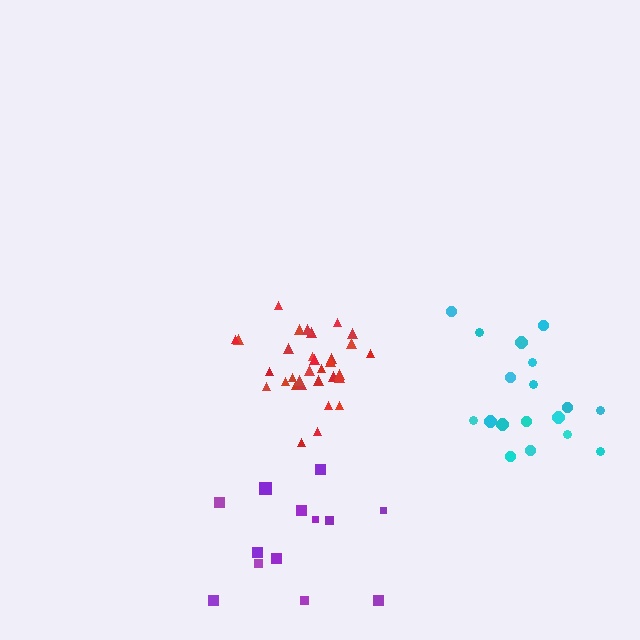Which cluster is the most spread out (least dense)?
Purple.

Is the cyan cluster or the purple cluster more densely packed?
Cyan.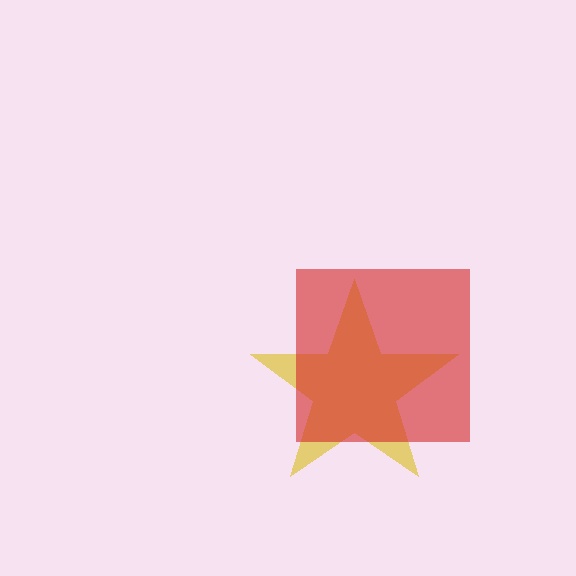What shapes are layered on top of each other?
The layered shapes are: a yellow star, a red square.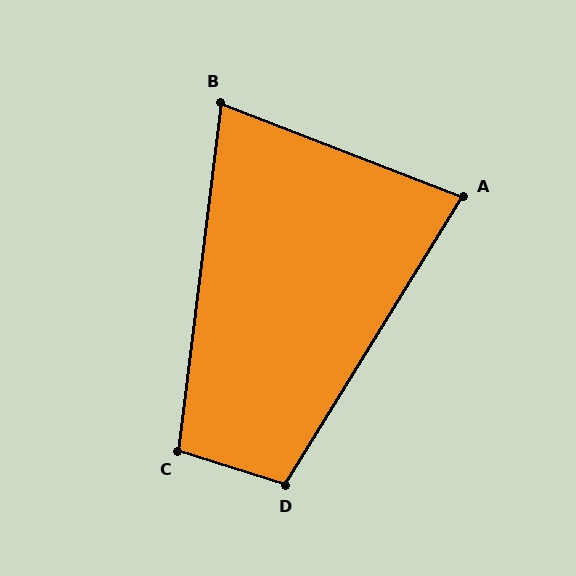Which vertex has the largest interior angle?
D, at approximately 104 degrees.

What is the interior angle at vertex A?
Approximately 80 degrees (acute).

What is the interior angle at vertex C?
Approximately 100 degrees (obtuse).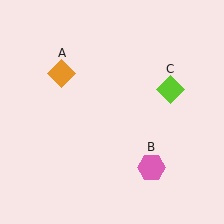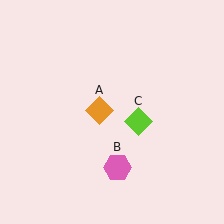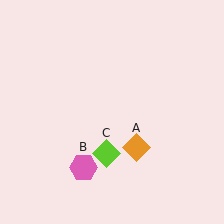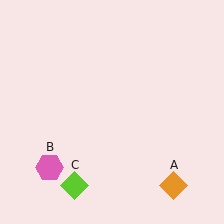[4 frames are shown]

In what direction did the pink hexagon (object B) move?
The pink hexagon (object B) moved left.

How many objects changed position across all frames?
3 objects changed position: orange diamond (object A), pink hexagon (object B), lime diamond (object C).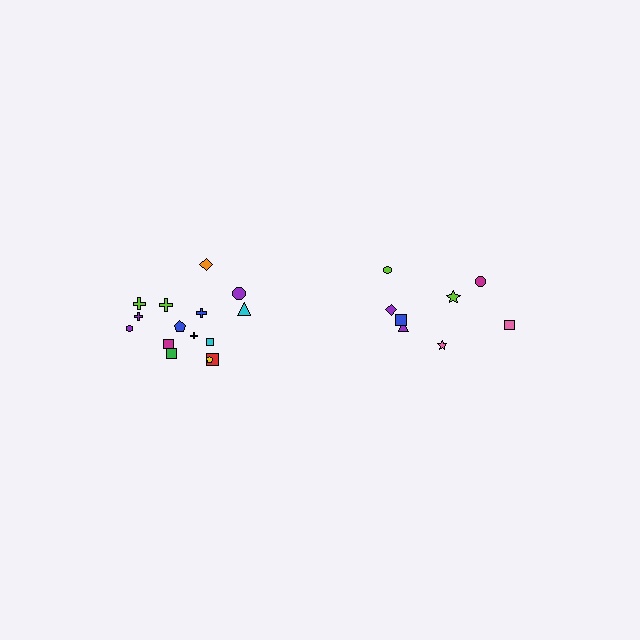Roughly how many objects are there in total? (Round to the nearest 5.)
Roughly 25 objects in total.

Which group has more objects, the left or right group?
The left group.